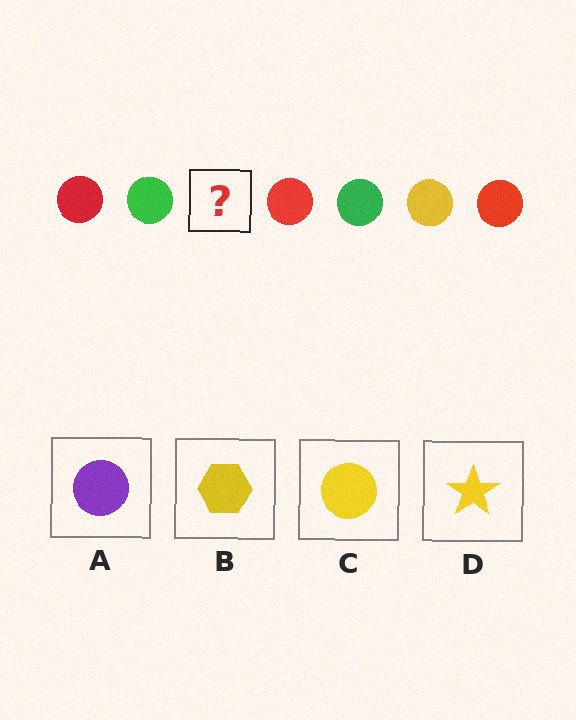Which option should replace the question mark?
Option C.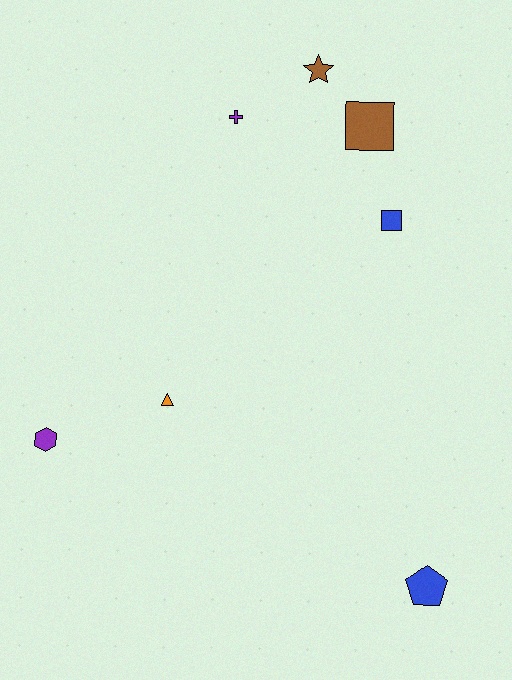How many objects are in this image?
There are 7 objects.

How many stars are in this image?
There is 1 star.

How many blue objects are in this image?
There are 2 blue objects.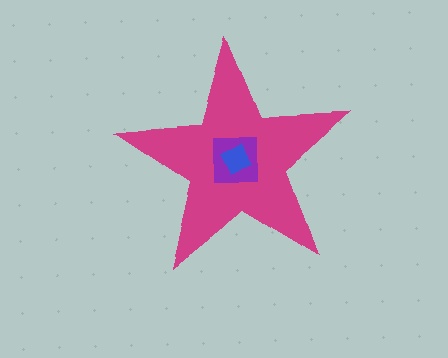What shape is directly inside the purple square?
The blue diamond.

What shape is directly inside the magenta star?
The purple square.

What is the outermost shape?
The magenta star.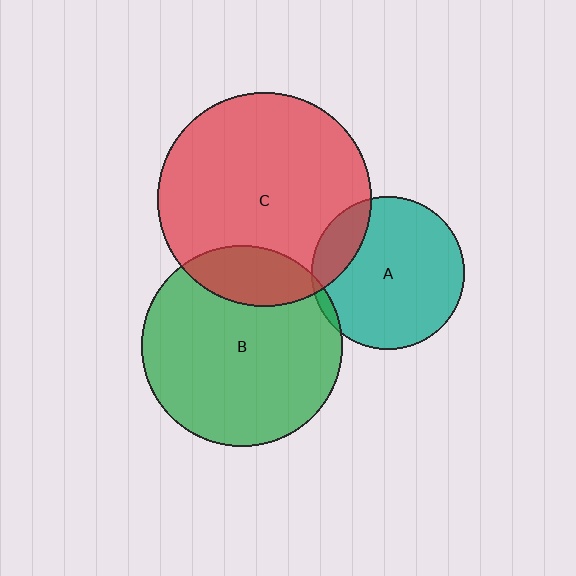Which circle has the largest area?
Circle C (red).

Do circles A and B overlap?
Yes.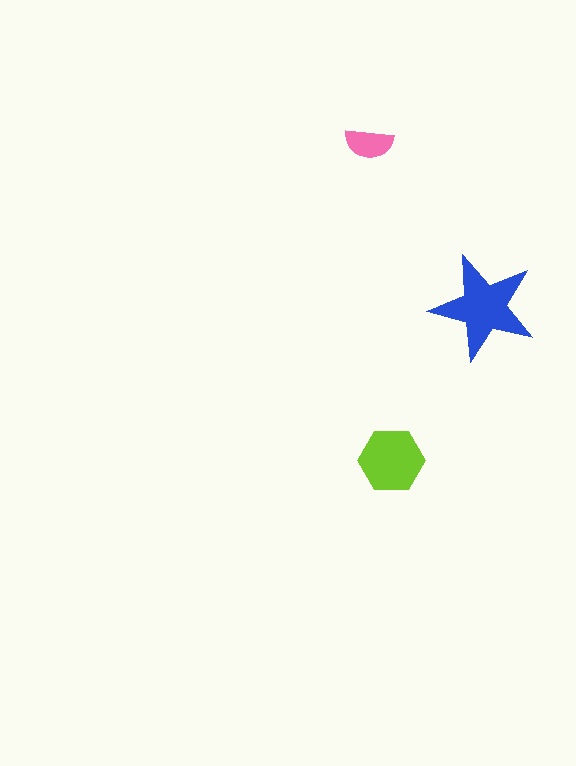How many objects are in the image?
There are 3 objects in the image.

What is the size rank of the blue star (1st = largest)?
1st.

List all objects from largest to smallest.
The blue star, the lime hexagon, the pink semicircle.